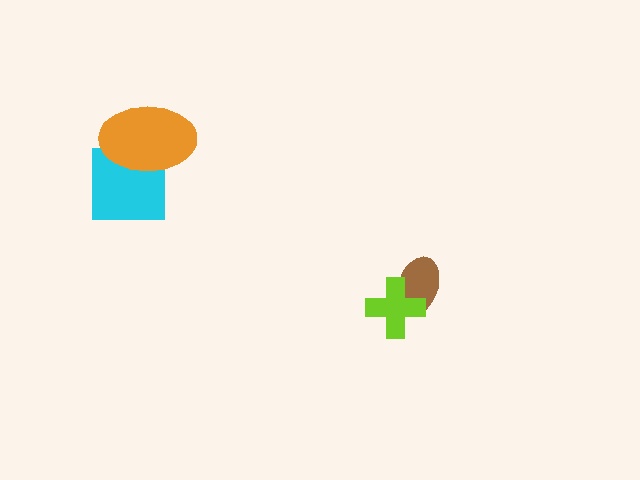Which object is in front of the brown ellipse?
The lime cross is in front of the brown ellipse.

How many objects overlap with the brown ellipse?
1 object overlaps with the brown ellipse.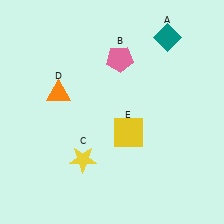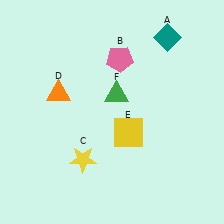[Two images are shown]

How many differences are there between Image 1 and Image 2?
There is 1 difference between the two images.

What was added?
A green triangle (F) was added in Image 2.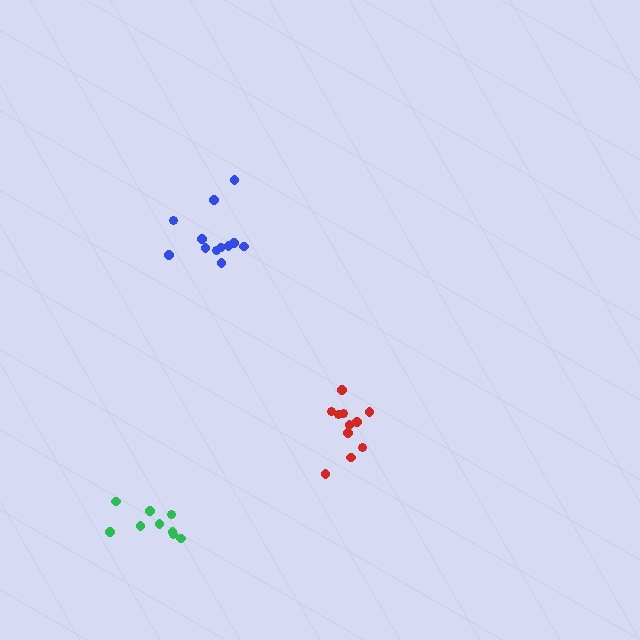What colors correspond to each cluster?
The clusters are colored: blue, red, green.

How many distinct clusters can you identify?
There are 3 distinct clusters.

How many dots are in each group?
Group 1: 12 dots, Group 2: 11 dots, Group 3: 9 dots (32 total).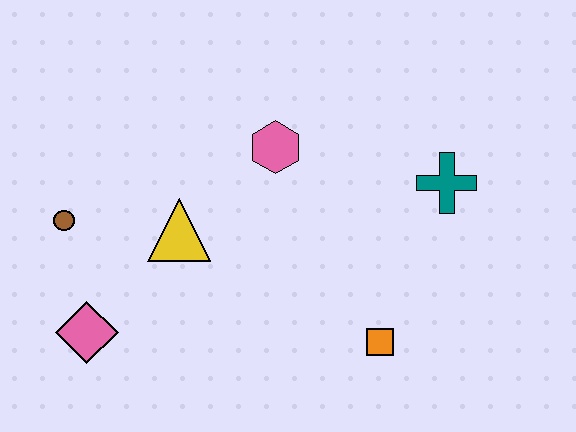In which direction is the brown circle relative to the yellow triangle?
The brown circle is to the left of the yellow triangle.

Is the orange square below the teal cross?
Yes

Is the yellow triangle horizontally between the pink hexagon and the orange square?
No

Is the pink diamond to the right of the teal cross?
No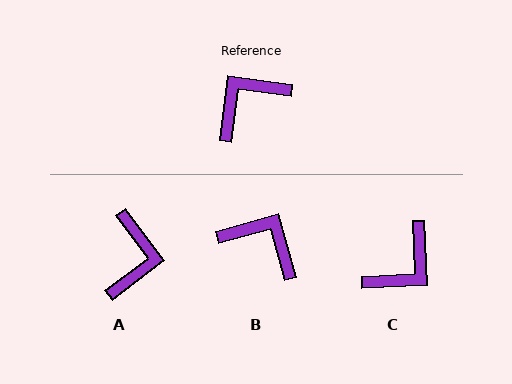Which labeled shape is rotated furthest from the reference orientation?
C, about 170 degrees away.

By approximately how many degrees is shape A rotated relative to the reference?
Approximately 136 degrees clockwise.